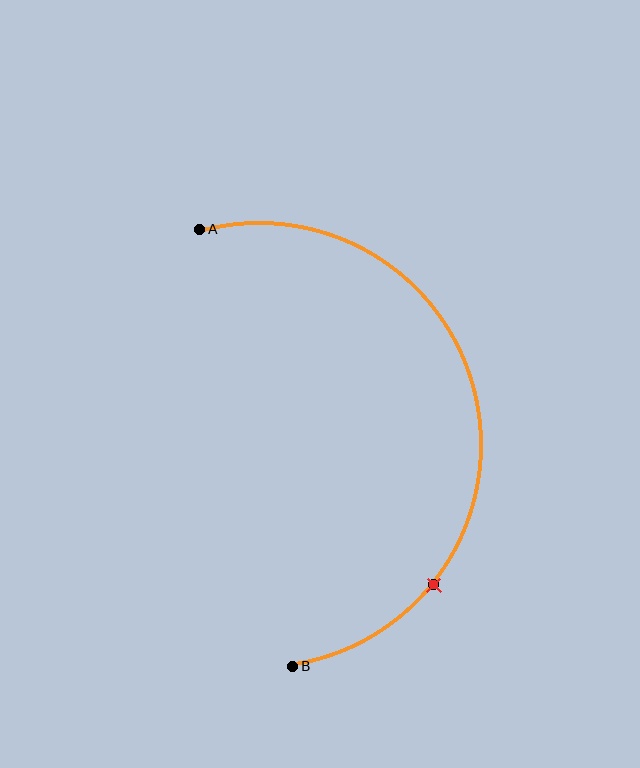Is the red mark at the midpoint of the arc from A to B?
No. The red mark lies on the arc but is closer to endpoint B. The arc midpoint would be at the point on the curve equidistant along the arc from both A and B.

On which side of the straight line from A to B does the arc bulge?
The arc bulges to the right of the straight line connecting A and B.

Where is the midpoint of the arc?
The arc midpoint is the point on the curve farthest from the straight line joining A and B. It sits to the right of that line.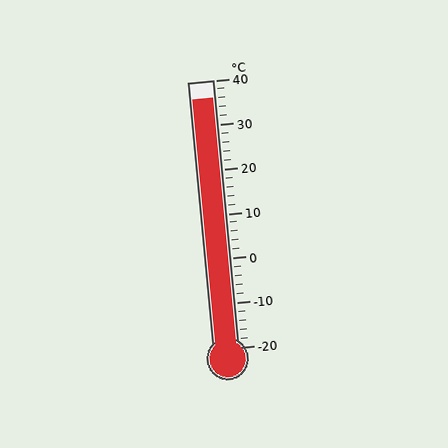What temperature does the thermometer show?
The thermometer shows approximately 36°C.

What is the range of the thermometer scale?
The thermometer scale ranges from -20°C to 40°C.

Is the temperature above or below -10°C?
The temperature is above -10°C.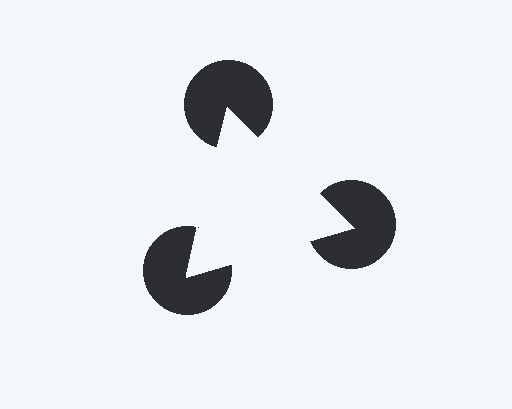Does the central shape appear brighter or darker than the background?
It typically appears slightly brighter than the background, even though no actual brightness change is drawn.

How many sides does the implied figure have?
3 sides.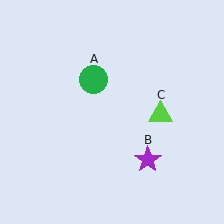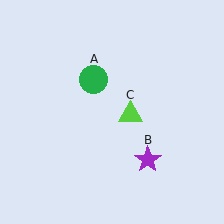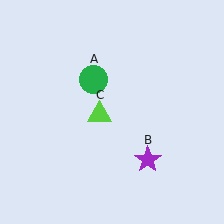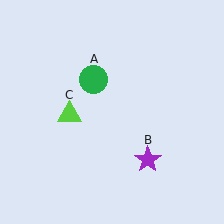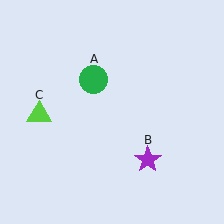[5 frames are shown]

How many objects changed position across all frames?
1 object changed position: lime triangle (object C).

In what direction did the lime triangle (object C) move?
The lime triangle (object C) moved left.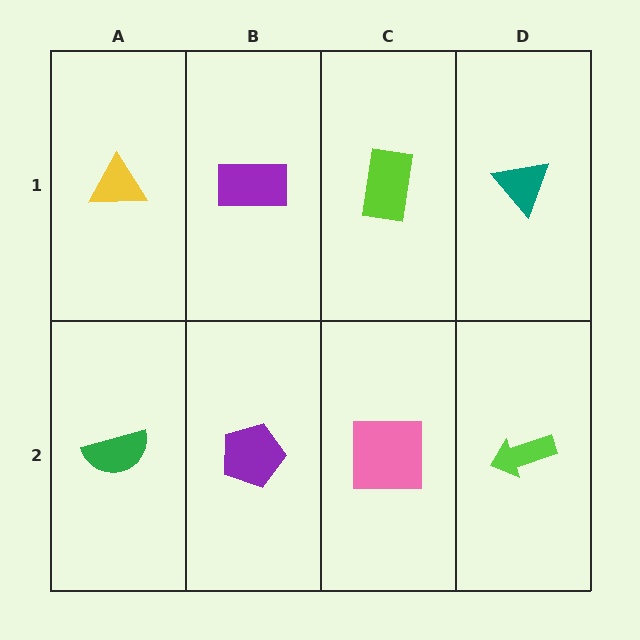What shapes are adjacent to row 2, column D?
A teal triangle (row 1, column D), a pink square (row 2, column C).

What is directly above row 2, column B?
A purple rectangle.